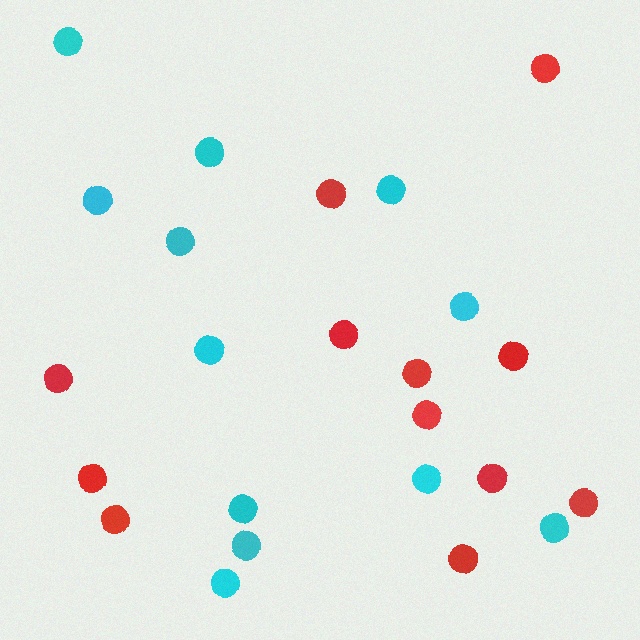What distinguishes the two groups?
There are 2 groups: one group of cyan circles (12) and one group of red circles (12).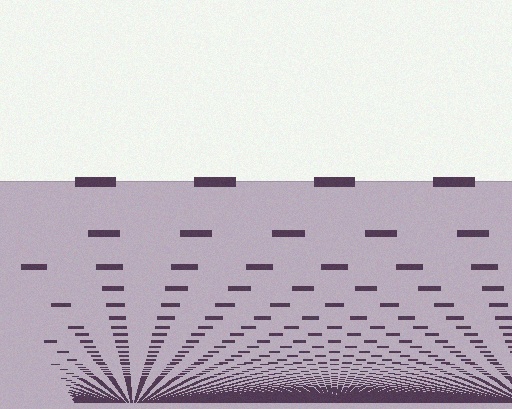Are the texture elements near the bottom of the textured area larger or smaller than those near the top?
Smaller. The gradient is inverted — elements near the bottom are smaller and denser.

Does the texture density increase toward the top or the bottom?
Density increases toward the bottom.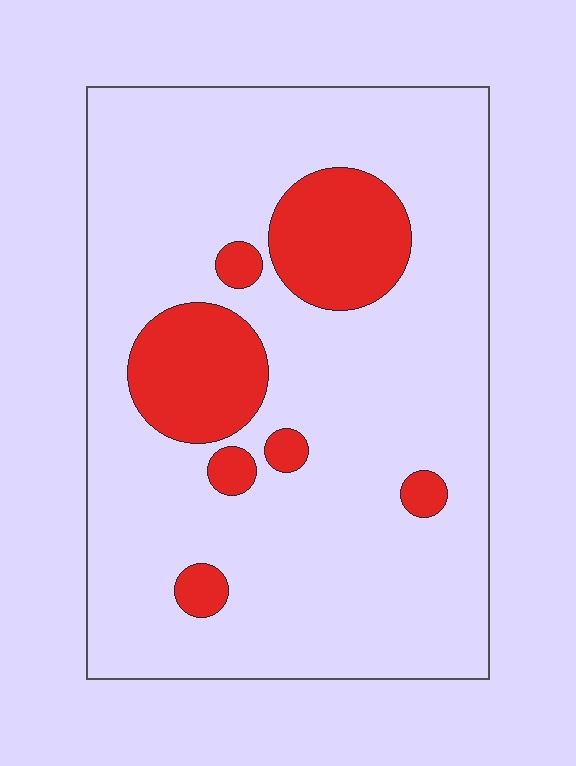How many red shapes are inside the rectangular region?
7.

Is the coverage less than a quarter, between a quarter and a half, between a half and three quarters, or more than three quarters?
Less than a quarter.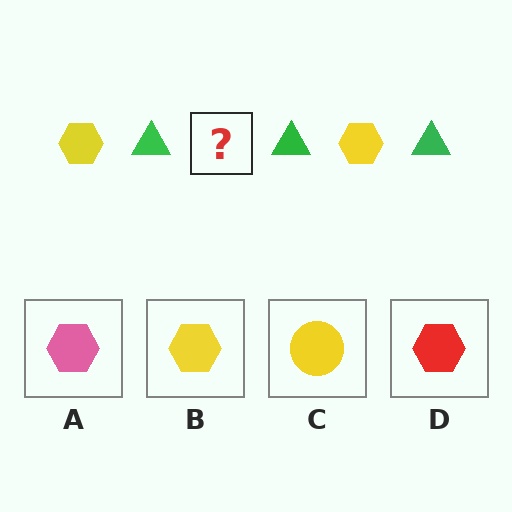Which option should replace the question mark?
Option B.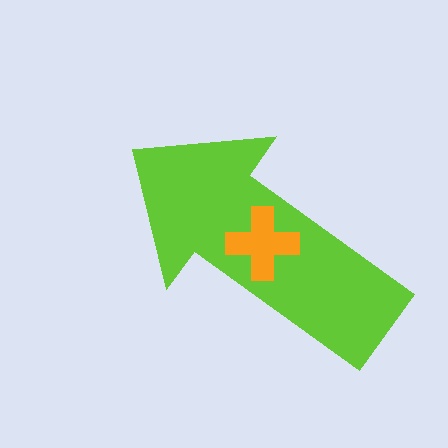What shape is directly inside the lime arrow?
The orange cross.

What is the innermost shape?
The orange cross.